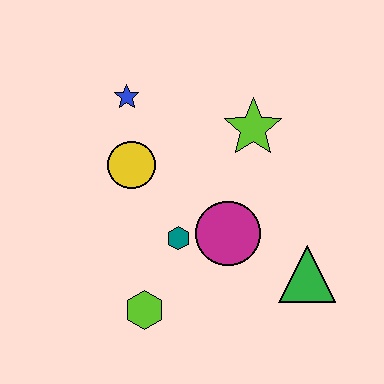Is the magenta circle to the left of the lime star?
Yes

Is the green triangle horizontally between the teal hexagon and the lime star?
No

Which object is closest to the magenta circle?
The teal hexagon is closest to the magenta circle.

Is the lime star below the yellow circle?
No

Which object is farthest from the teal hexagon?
The blue star is farthest from the teal hexagon.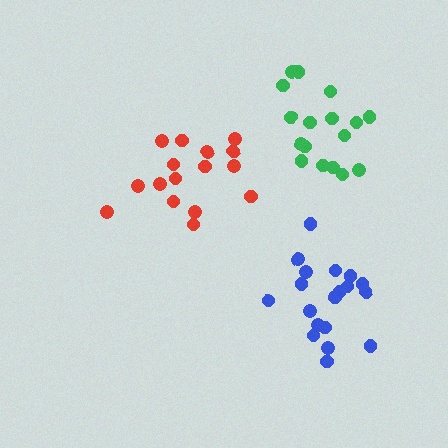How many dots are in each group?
Group 1: 16 dots, Group 2: 19 dots, Group 3: 17 dots (52 total).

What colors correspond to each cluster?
The clusters are colored: red, blue, green.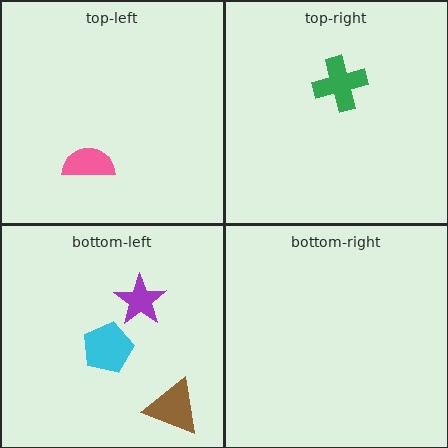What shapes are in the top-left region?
The pink semicircle.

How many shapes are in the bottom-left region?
3.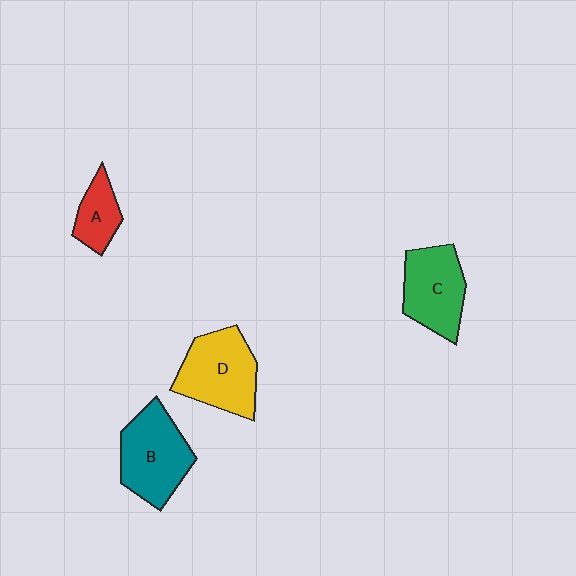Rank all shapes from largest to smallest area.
From largest to smallest: D (yellow), B (teal), C (green), A (red).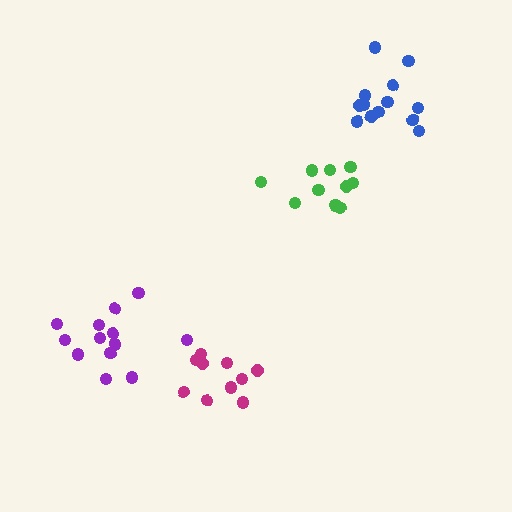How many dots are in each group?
Group 1: 13 dots, Group 2: 10 dots, Group 3: 11 dots, Group 4: 14 dots (48 total).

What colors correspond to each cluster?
The clusters are colored: purple, magenta, green, blue.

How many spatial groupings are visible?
There are 4 spatial groupings.